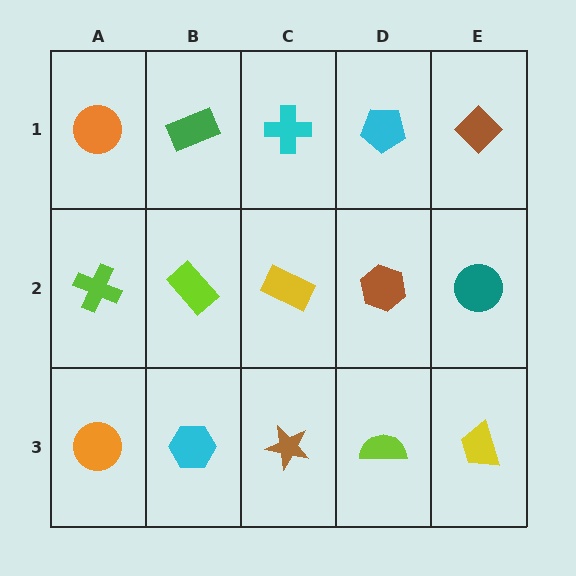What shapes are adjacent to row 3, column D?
A brown hexagon (row 2, column D), a brown star (row 3, column C), a yellow trapezoid (row 3, column E).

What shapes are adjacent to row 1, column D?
A brown hexagon (row 2, column D), a cyan cross (row 1, column C), a brown diamond (row 1, column E).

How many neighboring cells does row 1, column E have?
2.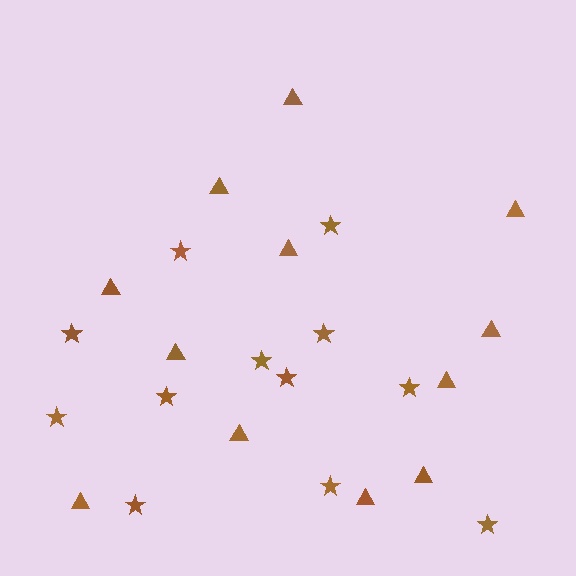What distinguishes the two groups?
There are 2 groups: one group of stars (12) and one group of triangles (12).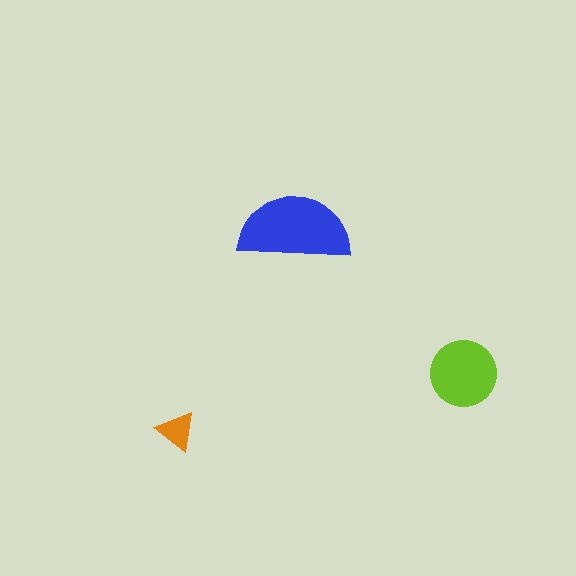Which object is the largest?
The blue semicircle.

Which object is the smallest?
The orange triangle.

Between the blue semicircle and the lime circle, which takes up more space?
The blue semicircle.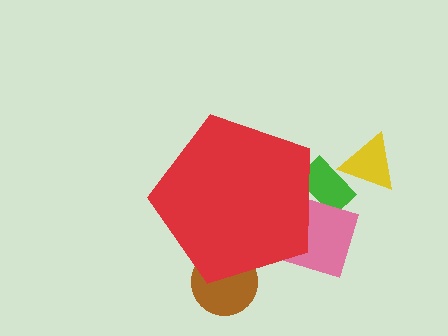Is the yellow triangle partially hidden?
No, the yellow triangle is fully visible.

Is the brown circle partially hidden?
Yes, the brown circle is partially hidden behind the red pentagon.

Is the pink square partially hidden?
Yes, the pink square is partially hidden behind the red pentagon.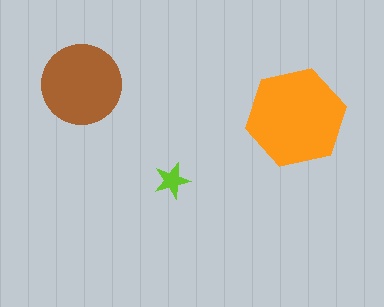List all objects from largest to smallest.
The orange hexagon, the brown circle, the lime star.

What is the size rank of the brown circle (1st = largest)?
2nd.